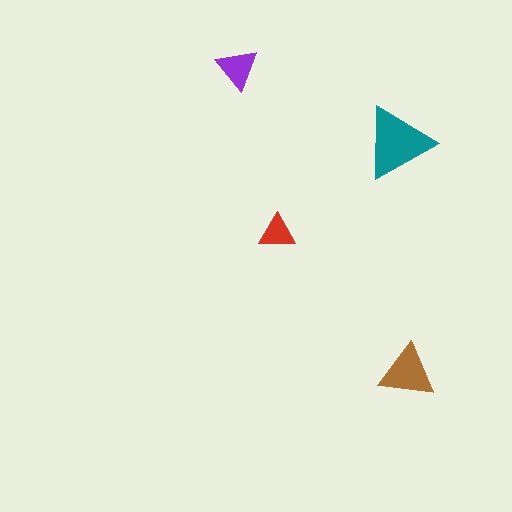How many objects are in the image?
There are 4 objects in the image.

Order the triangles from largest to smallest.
the teal one, the brown one, the purple one, the red one.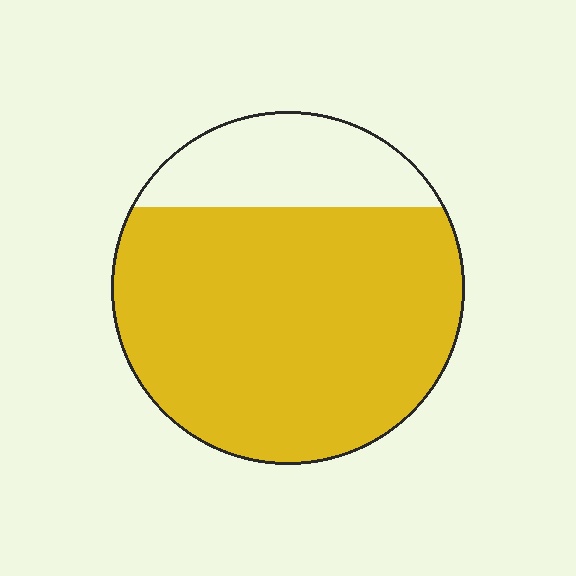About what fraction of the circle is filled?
About four fifths (4/5).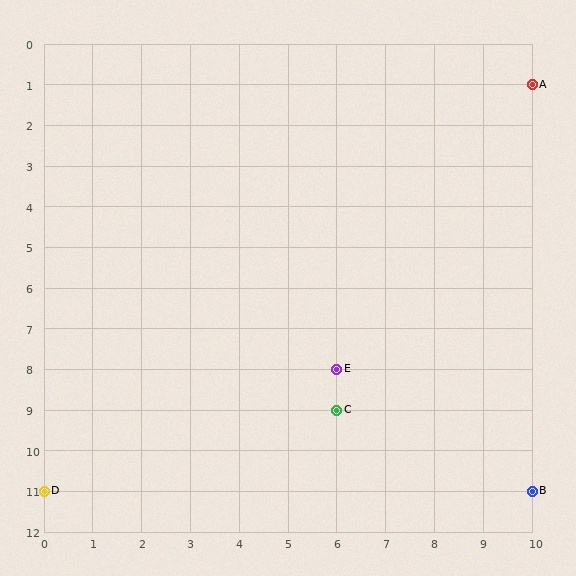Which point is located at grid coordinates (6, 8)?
Point E is at (6, 8).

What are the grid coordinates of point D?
Point D is at grid coordinates (0, 11).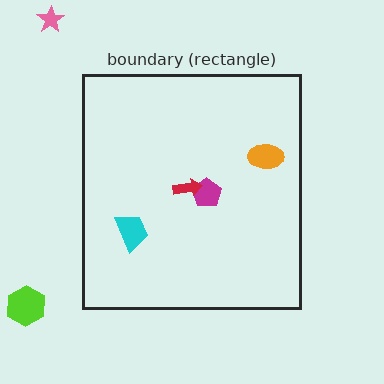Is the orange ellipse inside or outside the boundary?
Inside.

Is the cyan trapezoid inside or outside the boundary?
Inside.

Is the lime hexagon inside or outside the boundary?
Outside.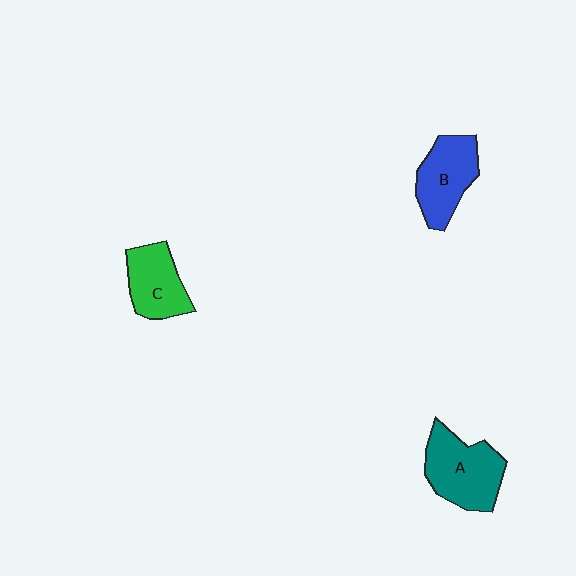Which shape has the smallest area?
Shape C (green).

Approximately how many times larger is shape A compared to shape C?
Approximately 1.3 times.